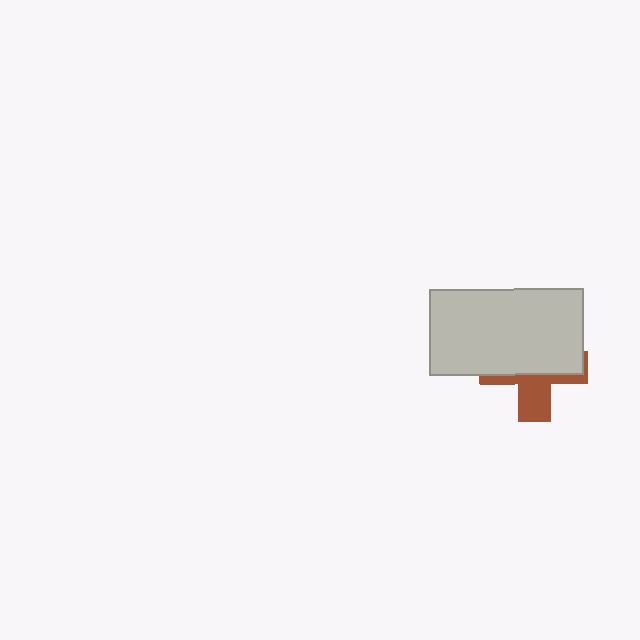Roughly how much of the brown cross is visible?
A small part of it is visible (roughly 37%).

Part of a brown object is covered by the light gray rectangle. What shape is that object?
It is a cross.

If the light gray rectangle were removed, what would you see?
You would see the complete brown cross.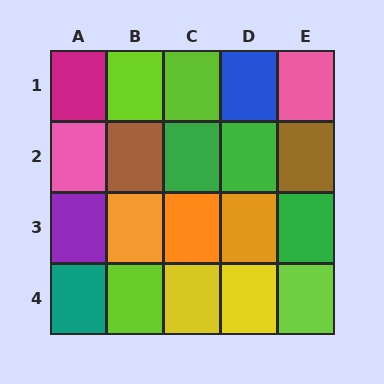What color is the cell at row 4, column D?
Yellow.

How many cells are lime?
4 cells are lime.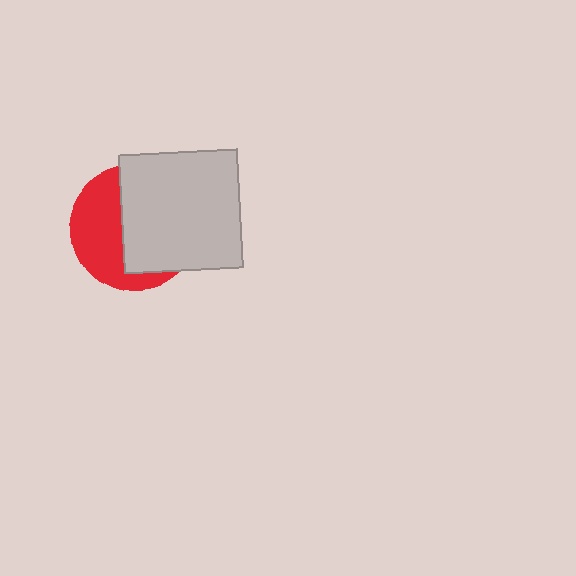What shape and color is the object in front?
The object in front is a light gray square.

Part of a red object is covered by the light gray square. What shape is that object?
It is a circle.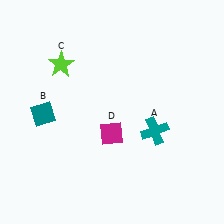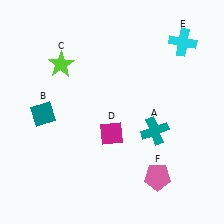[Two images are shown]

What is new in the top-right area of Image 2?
A cyan cross (E) was added in the top-right area of Image 2.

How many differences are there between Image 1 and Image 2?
There are 2 differences between the two images.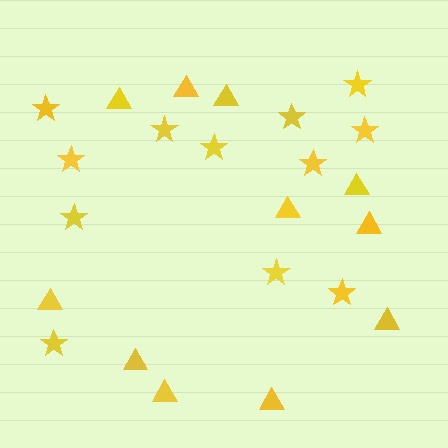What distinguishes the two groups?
There are 2 groups: one group of triangles (11) and one group of stars (12).